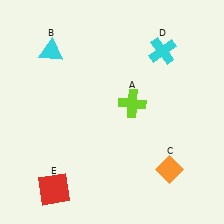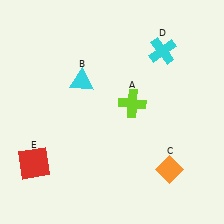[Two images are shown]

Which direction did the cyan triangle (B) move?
The cyan triangle (B) moved right.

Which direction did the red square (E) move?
The red square (E) moved up.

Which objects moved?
The objects that moved are: the cyan triangle (B), the red square (E).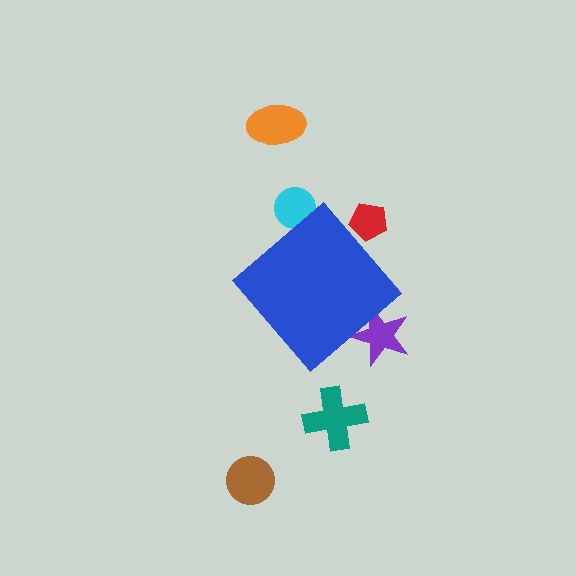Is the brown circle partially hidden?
No, the brown circle is fully visible.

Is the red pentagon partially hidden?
Yes, the red pentagon is partially hidden behind the blue diamond.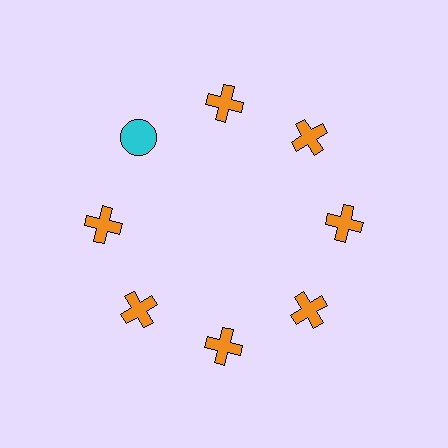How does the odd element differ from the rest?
It differs in both color (cyan instead of orange) and shape (circle instead of cross).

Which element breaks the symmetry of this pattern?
The cyan circle at roughly the 10 o'clock position breaks the symmetry. All other shapes are orange crosses.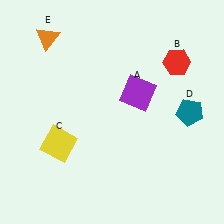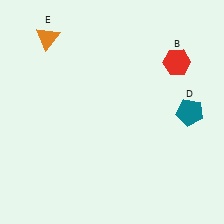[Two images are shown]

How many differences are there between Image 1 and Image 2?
There are 2 differences between the two images.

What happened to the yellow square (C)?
The yellow square (C) was removed in Image 2. It was in the bottom-left area of Image 1.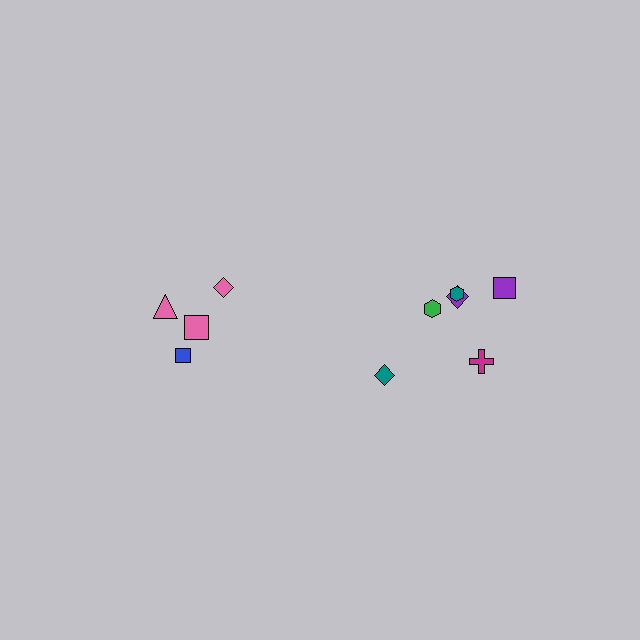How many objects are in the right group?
There are 6 objects.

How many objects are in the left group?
There are 4 objects.